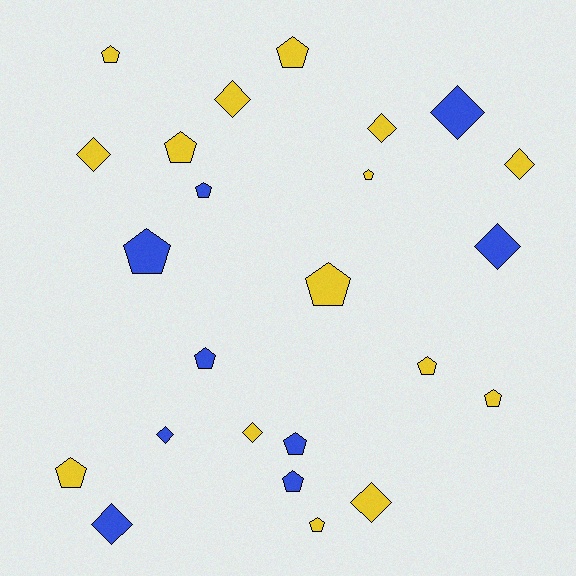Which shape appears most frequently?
Pentagon, with 14 objects.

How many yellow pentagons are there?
There are 9 yellow pentagons.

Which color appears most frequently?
Yellow, with 15 objects.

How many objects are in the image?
There are 24 objects.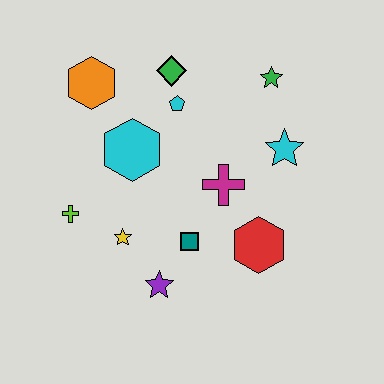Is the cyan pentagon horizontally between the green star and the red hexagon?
No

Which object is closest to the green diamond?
The cyan pentagon is closest to the green diamond.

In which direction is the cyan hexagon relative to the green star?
The cyan hexagon is to the left of the green star.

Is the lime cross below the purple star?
No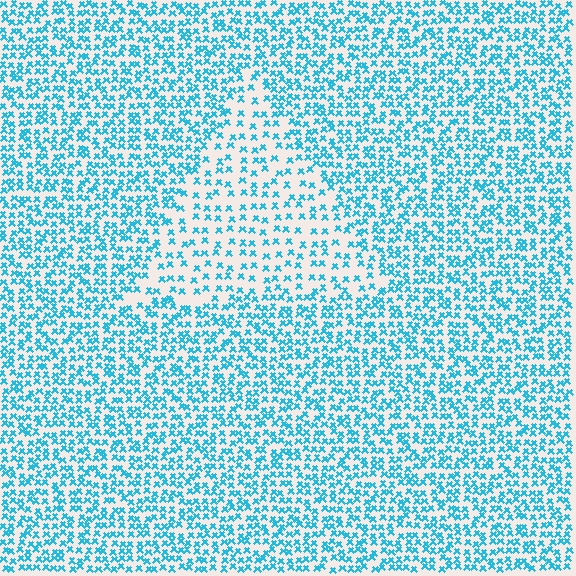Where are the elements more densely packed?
The elements are more densely packed outside the triangle boundary.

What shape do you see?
I see a triangle.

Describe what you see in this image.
The image contains small cyan elements arranged at two different densities. A triangle-shaped region is visible where the elements are less densely packed than the surrounding area.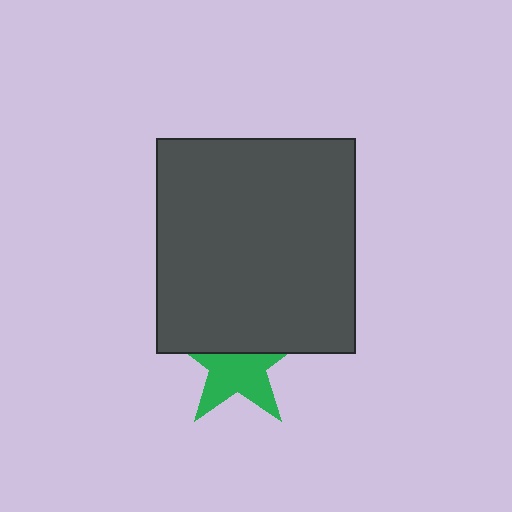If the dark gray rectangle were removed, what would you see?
You would see the complete green star.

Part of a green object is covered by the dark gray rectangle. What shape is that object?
It is a star.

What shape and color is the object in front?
The object in front is a dark gray rectangle.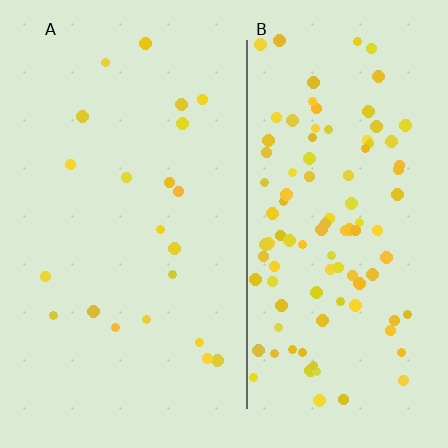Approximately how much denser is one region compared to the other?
Approximately 4.8× — region B over region A.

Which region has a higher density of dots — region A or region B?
B (the right).